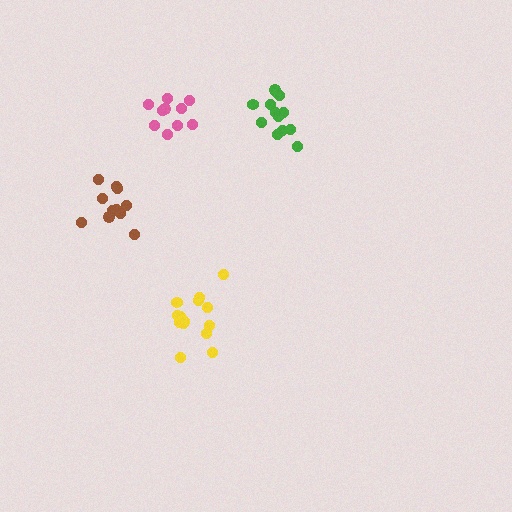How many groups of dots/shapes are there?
There are 4 groups.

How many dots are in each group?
Group 1: 14 dots, Group 2: 13 dots, Group 3: 10 dots, Group 4: 11 dots (48 total).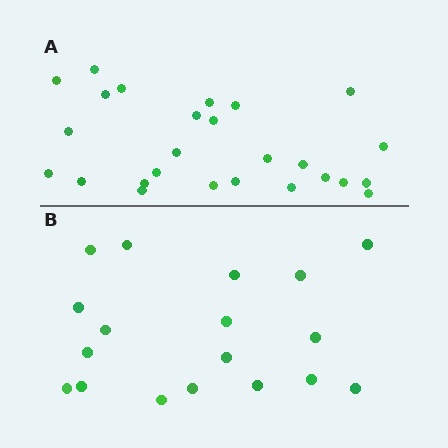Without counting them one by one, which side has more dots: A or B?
Region A (the top region) has more dots.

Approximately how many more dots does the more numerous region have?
Region A has roughly 8 or so more dots than region B.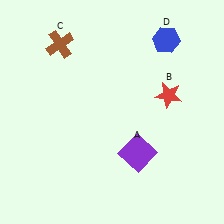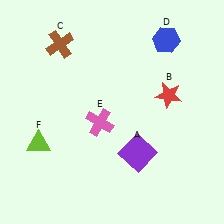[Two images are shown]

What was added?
A pink cross (E), a lime triangle (F) were added in Image 2.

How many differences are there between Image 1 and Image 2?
There are 2 differences between the two images.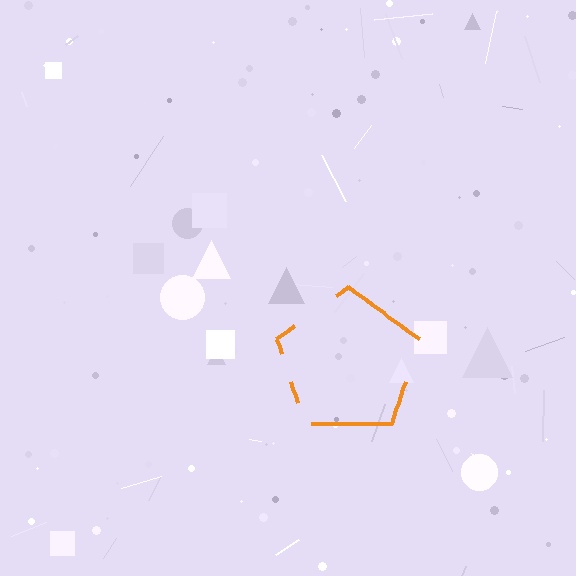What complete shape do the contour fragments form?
The contour fragments form a pentagon.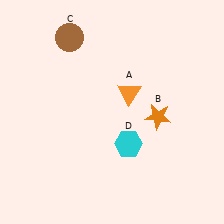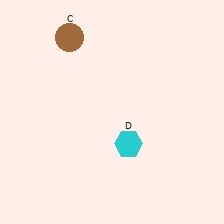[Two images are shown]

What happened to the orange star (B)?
The orange star (B) was removed in Image 2. It was in the bottom-right area of Image 1.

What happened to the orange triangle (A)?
The orange triangle (A) was removed in Image 2. It was in the top-right area of Image 1.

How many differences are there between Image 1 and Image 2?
There are 2 differences between the two images.